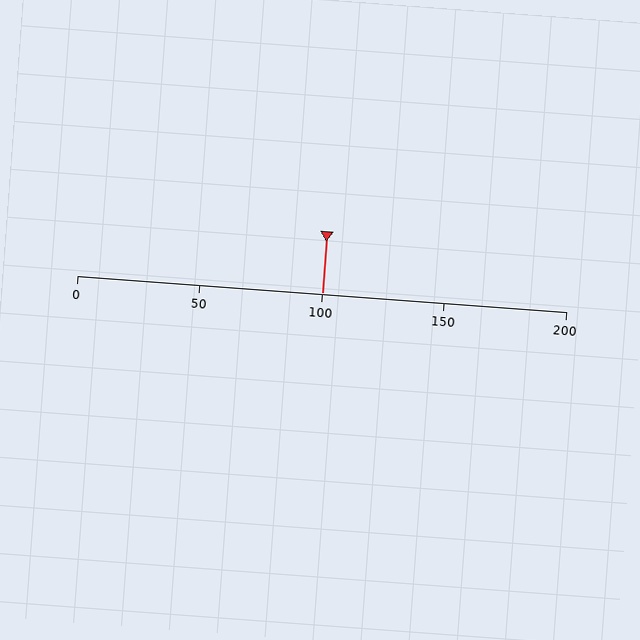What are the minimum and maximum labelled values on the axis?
The axis runs from 0 to 200.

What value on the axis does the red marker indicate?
The marker indicates approximately 100.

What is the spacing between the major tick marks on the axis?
The major ticks are spaced 50 apart.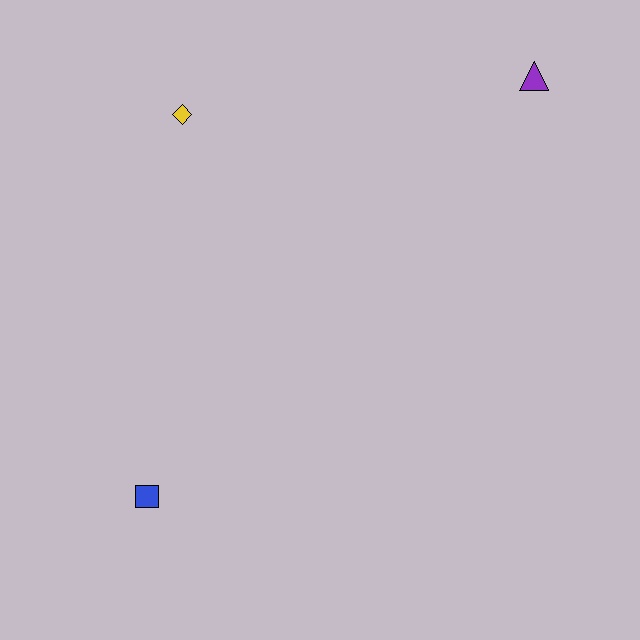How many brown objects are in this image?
There are no brown objects.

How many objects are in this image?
There are 3 objects.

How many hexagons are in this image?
There are no hexagons.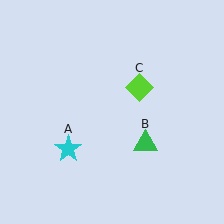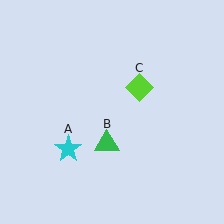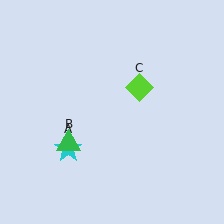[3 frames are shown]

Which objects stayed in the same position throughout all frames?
Cyan star (object A) and lime diamond (object C) remained stationary.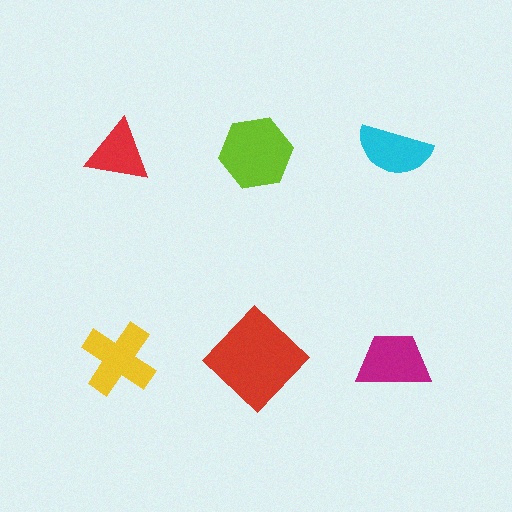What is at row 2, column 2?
A red diamond.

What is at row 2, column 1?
A yellow cross.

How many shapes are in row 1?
3 shapes.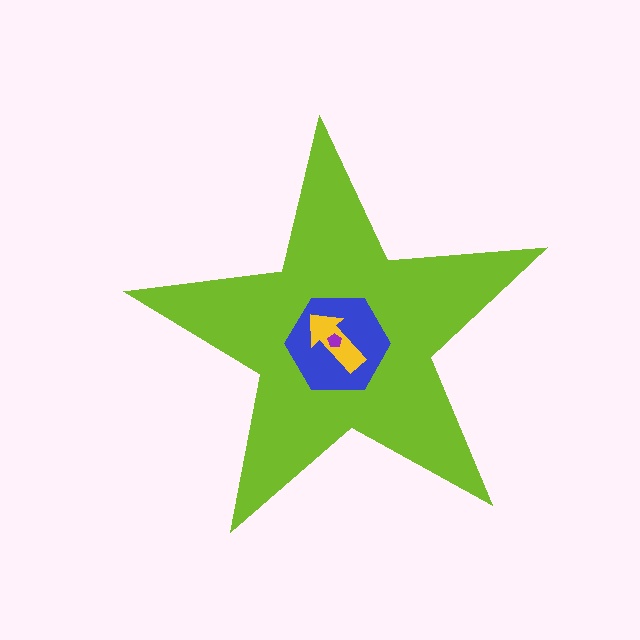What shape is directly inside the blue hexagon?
The yellow arrow.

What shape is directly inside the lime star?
The blue hexagon.